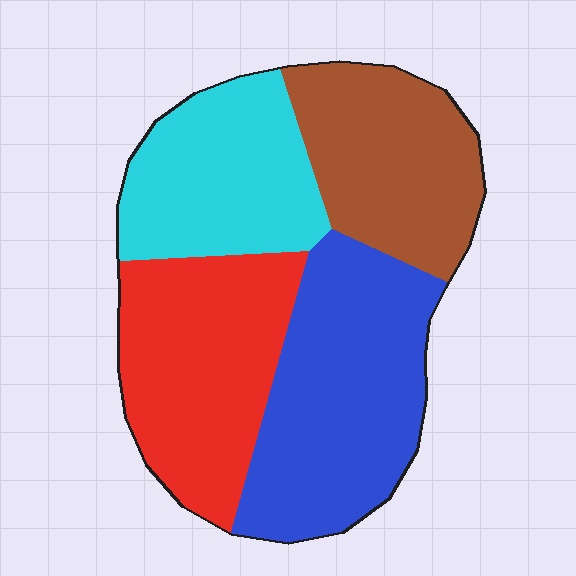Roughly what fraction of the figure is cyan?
Cyan takes up about one fifth (1/5) of the figure.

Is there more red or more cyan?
Red.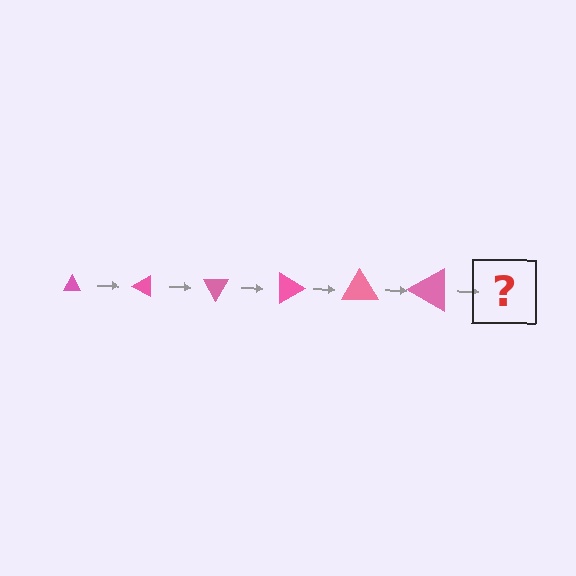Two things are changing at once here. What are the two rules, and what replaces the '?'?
The two rules are that the triangle grows larger each step and it rotates 30 degrees each step. The '?' should be a triangle, larger than the previous one and rotated 180 degrees from the start.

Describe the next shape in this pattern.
It should be a triangle, larger than the previous one and rotated 180 degrees from the start.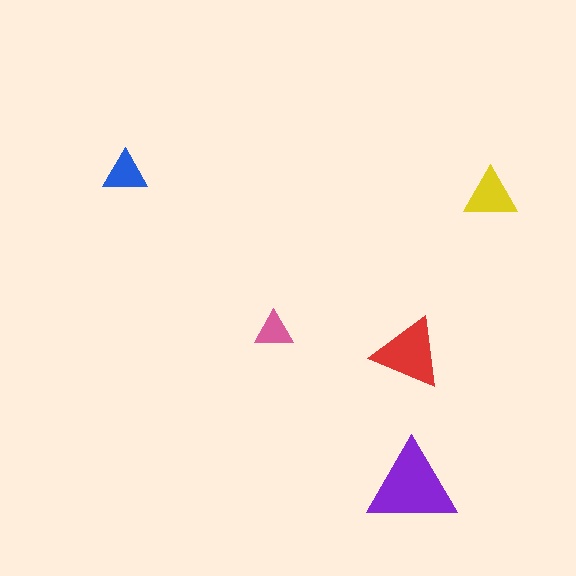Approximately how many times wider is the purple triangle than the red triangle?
About 1.5 times wider.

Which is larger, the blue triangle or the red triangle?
The red one.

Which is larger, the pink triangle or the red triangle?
The red one.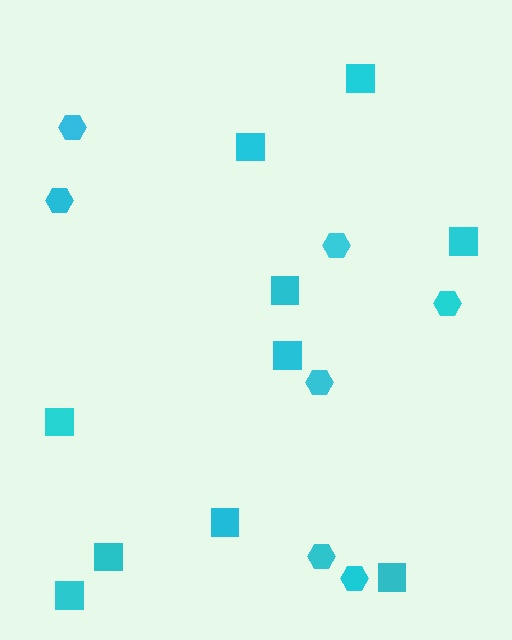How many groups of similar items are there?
There are 2 groups: one group of squares (10) and one group of hexagons (7).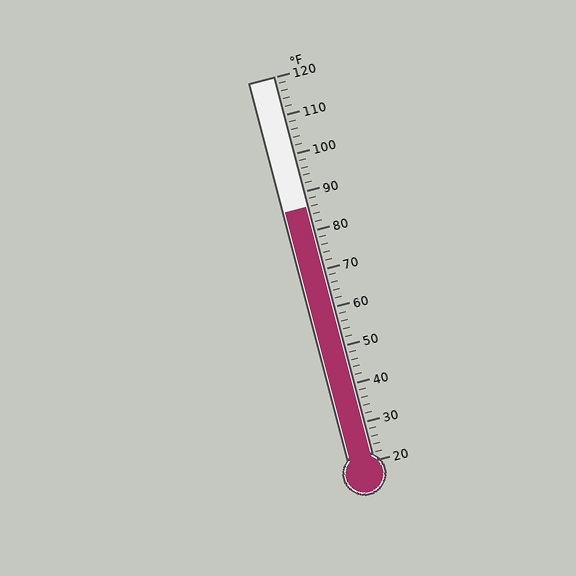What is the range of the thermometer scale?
The thermometer scale ranges from 20°F to 120°F.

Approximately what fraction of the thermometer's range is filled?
The thermometer is filled to approximately 65% of its range.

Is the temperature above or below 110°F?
The temperature is below 110°F.